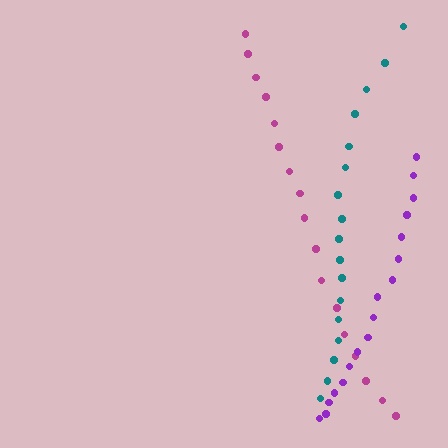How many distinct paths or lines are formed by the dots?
There are 3 distinct paths.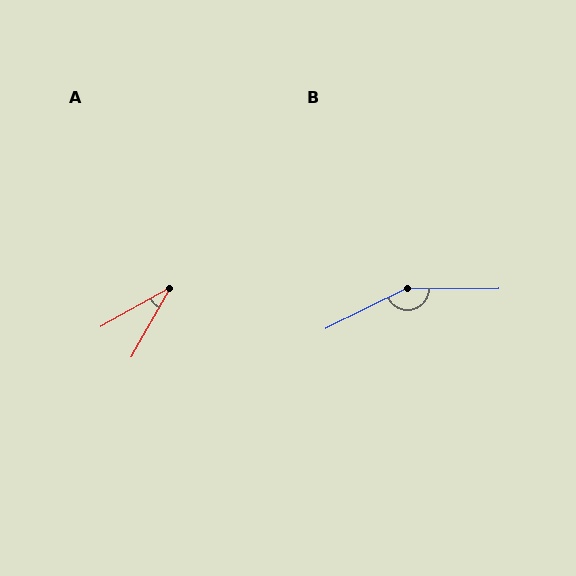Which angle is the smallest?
A, at approximately 31 degrees.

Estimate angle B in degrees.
Approximately 154 degrees.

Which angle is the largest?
B, at approximately 154 degrees.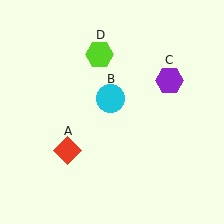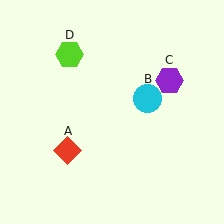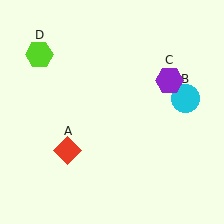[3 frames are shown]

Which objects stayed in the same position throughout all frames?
Red diamond (object A) and purple hexagon (object C) remained stationary.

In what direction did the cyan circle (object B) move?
The cyan circle (object B) moved right.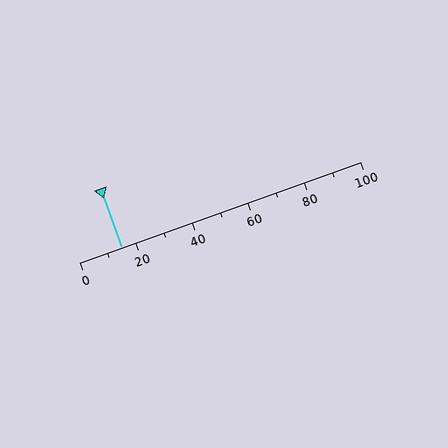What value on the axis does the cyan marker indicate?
The marker indicates approximately 15.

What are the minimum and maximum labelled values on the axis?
The axis runs from 0 to 100.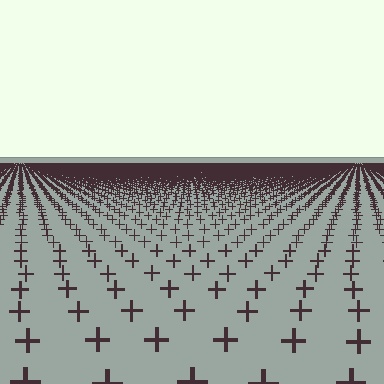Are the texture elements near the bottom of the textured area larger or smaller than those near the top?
Larger. Near the bottom, elements are closer to the viewer and appear at a bigger on-screen size.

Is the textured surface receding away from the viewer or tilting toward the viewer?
The surface is receding away from the viewer. Texture elements get smaller and denser toward the top.